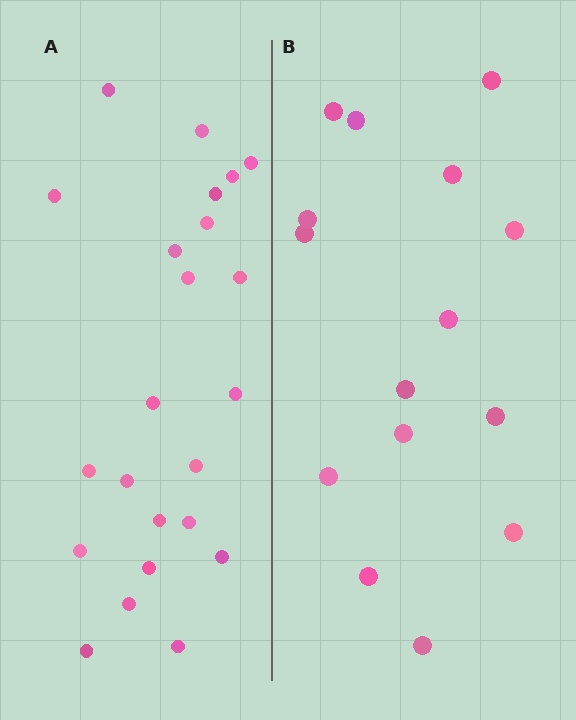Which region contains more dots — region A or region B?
Region A (the left region) has more dots.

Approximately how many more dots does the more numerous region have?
Region A has roughly 8 or so more dots than region B.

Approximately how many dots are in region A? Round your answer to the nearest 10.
About 20 dots. (The exact count is 23, which rounds to 20.)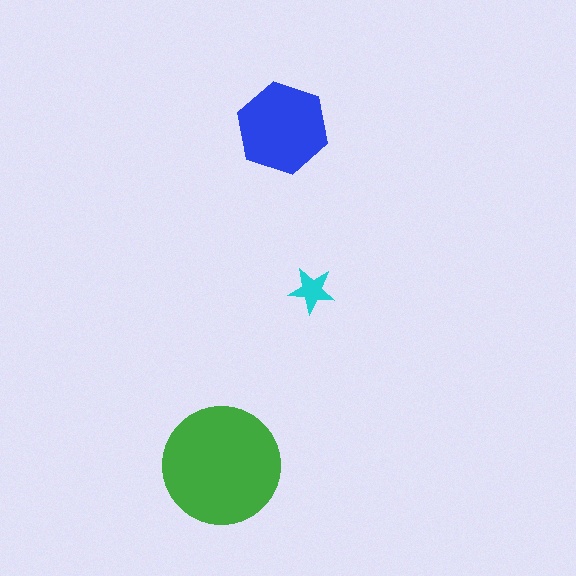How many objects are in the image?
There are 3 objects in the image.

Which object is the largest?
The green circle.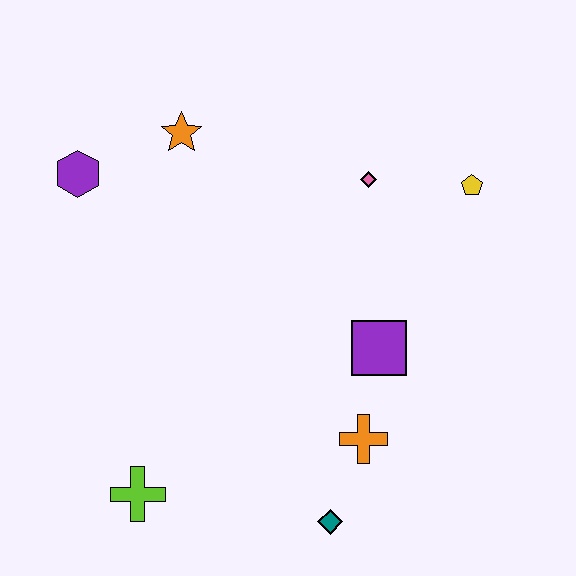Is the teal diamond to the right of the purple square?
No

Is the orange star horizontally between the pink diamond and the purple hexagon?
Yes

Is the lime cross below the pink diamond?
Yes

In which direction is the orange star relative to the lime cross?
The orange star is above the lime cross.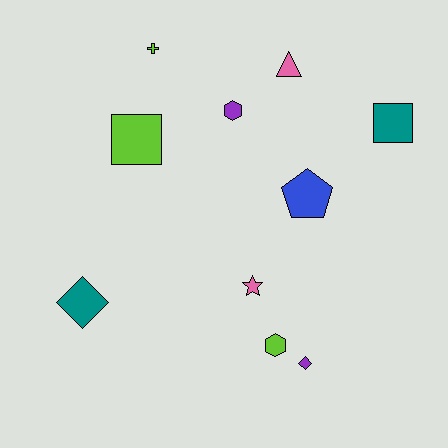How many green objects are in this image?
There are no green objects.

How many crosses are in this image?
There is 1 cross.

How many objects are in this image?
There are 10 objects.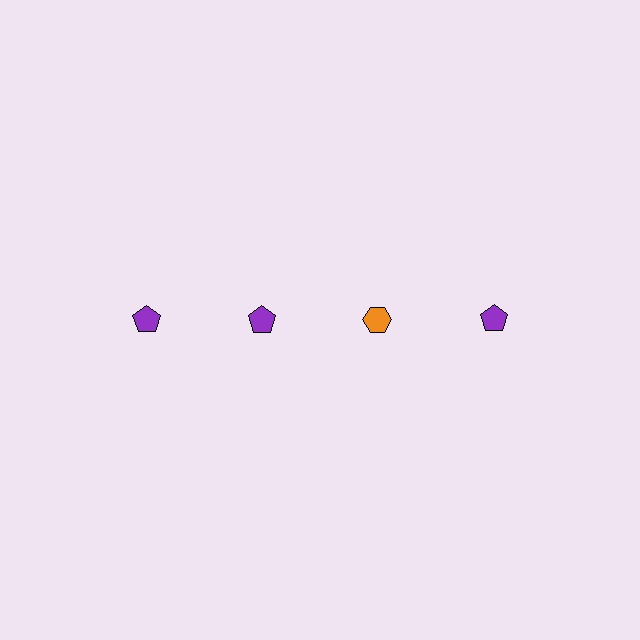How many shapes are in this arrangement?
There are 4 shapes arranged in a grid pattern.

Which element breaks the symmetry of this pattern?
The orange hexagon in the top row, center column breaks the symmetry. All other shapes are purple pentagons.